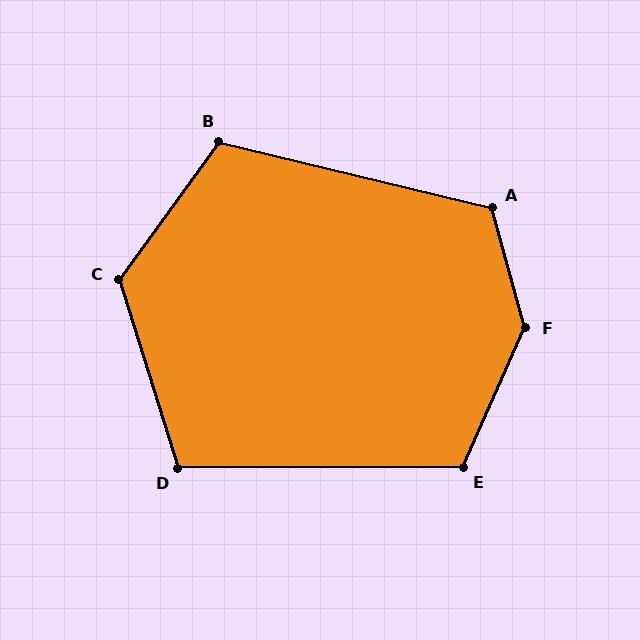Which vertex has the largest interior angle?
F, at approximately 141 degrees.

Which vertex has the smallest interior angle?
D, at approximately 107 degrees.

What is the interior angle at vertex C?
Approximately 127 degrees (obtuse).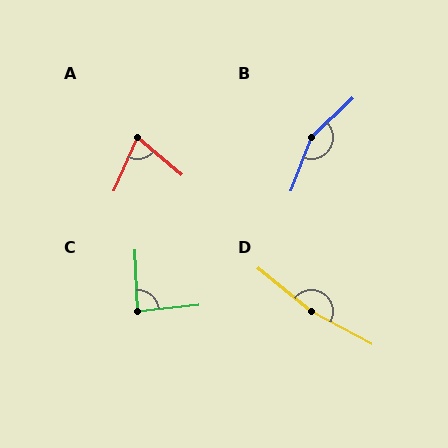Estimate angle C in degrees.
Approximately 86 degrees.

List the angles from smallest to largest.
A (74°), C (86°), B (154°), D (169°).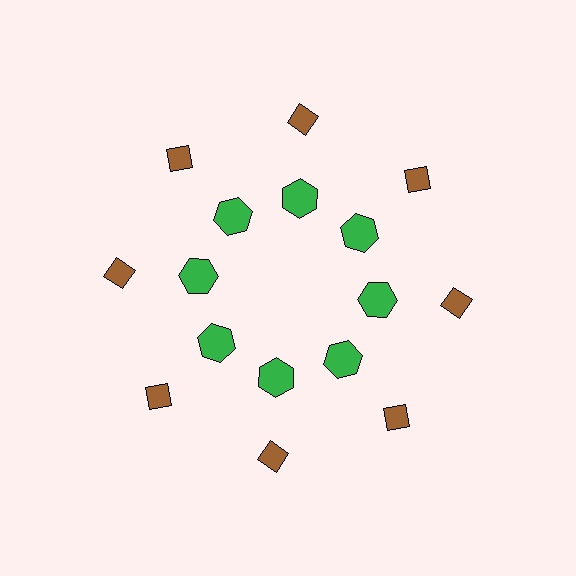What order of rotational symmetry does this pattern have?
This pattern has 8-fold rotational symmetry.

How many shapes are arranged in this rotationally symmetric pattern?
There are 16 shapes, arranged in 8 groups of 2.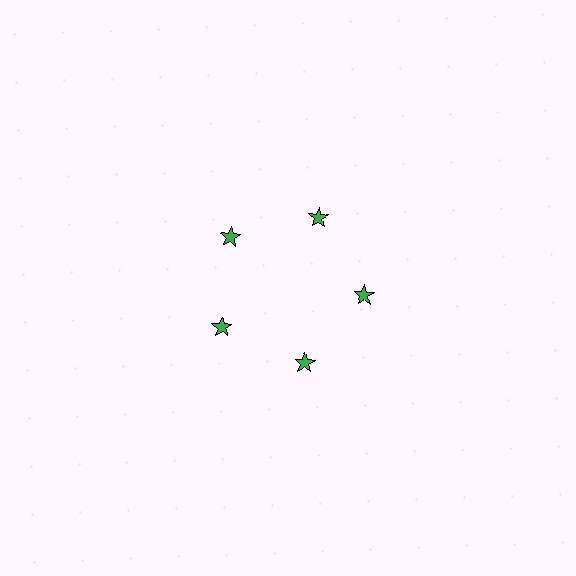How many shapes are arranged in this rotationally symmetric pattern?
There are 5 shapes, arranged in 5 groups of 1.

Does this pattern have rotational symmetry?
Yes, this pattern has 5-fold rotational symmetry. It looks the same after rotating 72 degrees around the center.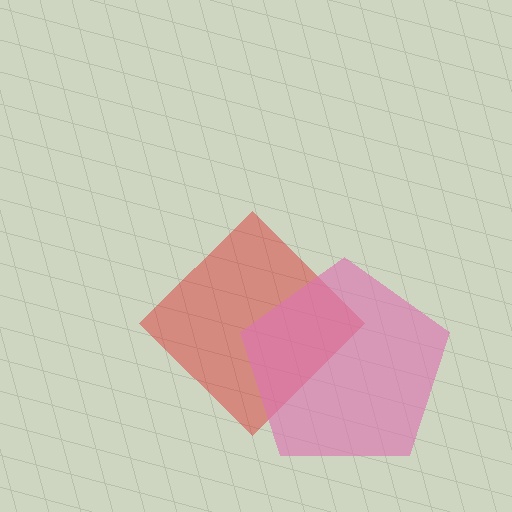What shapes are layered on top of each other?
The layered shapes are: a red diamond, a pink pentagon.